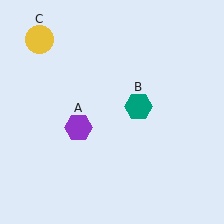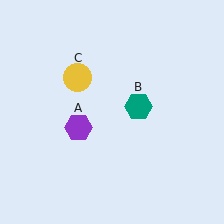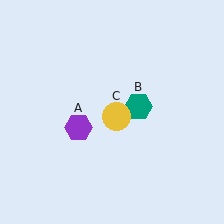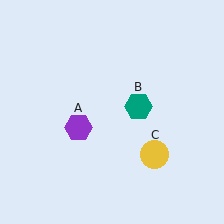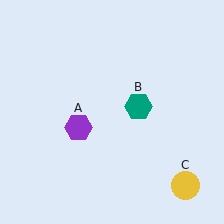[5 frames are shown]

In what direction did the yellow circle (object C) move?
The yellow circle (object C) moved down and to the right.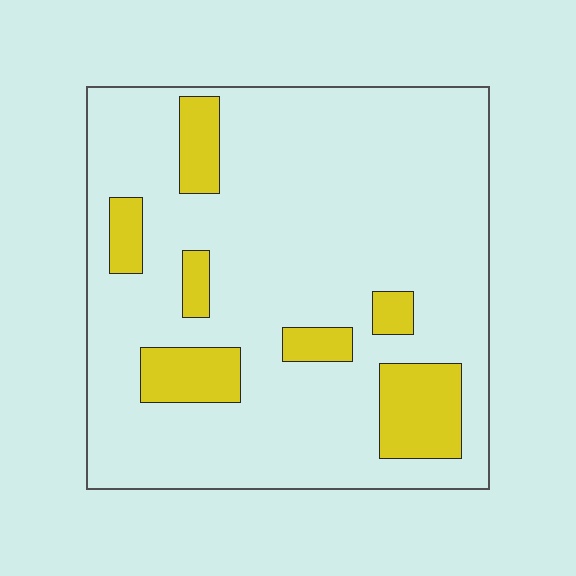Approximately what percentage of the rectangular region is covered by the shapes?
Approximately 15%.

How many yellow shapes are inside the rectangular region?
7.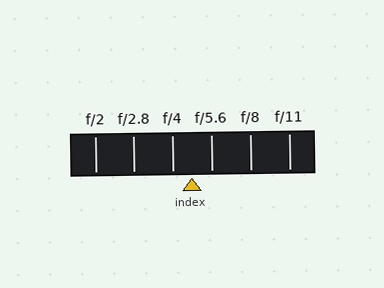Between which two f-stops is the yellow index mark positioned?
The index mark is between f/4 and f/5.6.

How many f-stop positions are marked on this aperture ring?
There are 6 f-stop positions marked.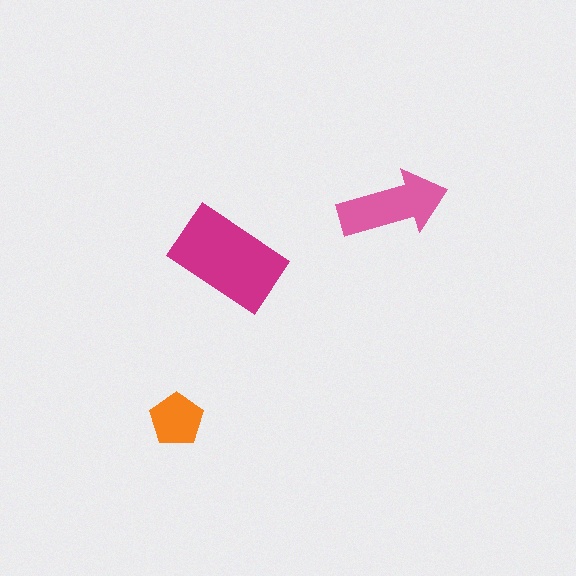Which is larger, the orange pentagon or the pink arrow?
The pink arrow.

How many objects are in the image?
There are 3 objects in the image.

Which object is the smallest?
The orange pentagon.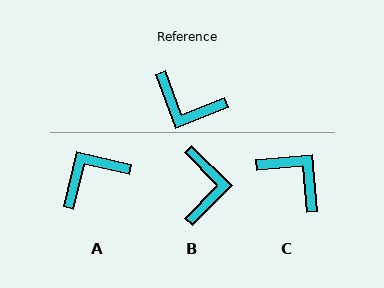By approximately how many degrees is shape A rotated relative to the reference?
Approximately 124 degrees clockwise.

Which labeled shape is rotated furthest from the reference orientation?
C, about 164 degrees away.